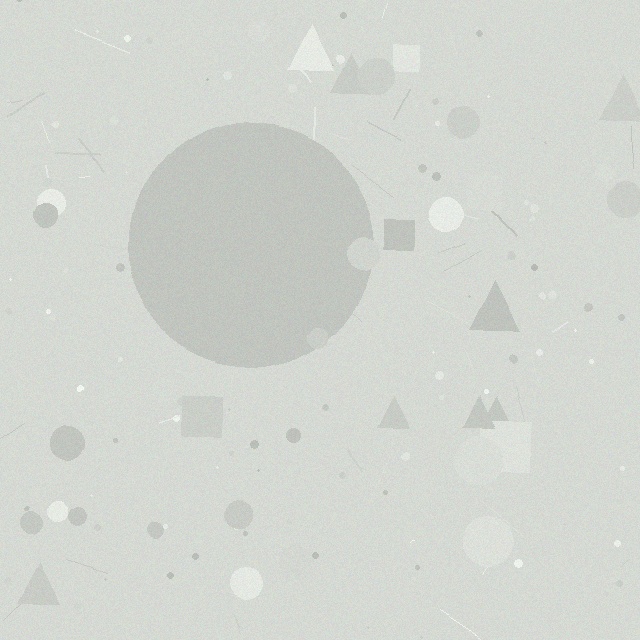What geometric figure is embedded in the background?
A circle is embedded in the background.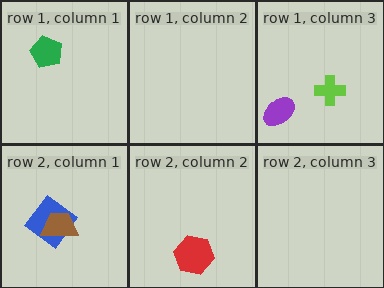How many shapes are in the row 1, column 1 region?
1.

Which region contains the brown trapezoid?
The row 2, column 1 region.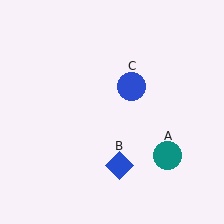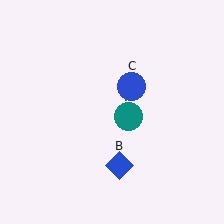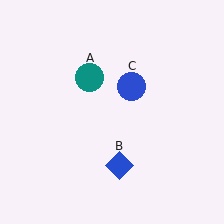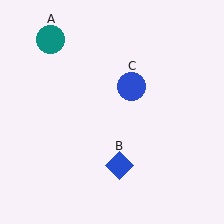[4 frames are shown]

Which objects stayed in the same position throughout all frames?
Blue diamond (object B) and blue circle (object C) remained stationary.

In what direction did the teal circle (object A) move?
The teal circle (object A) moved up and to the left.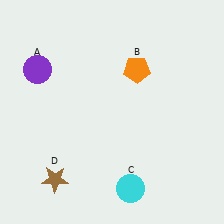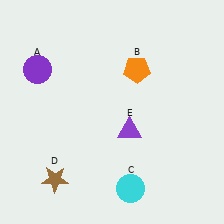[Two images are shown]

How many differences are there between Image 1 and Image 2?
There is 1 difference between the two images.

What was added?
A purple triangle (E) was added in Image 2.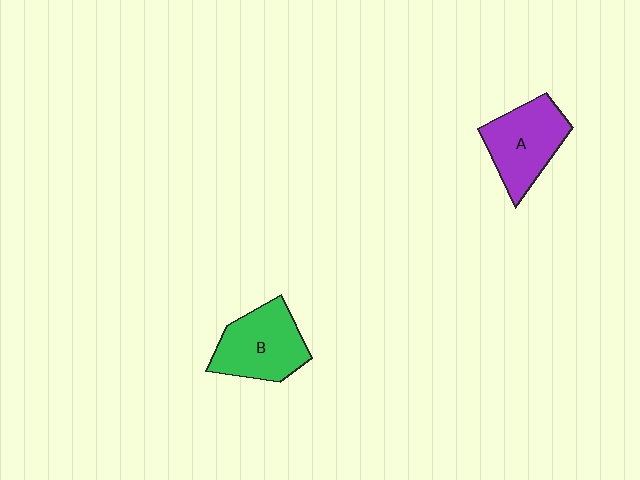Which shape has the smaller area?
Shape A (purple).